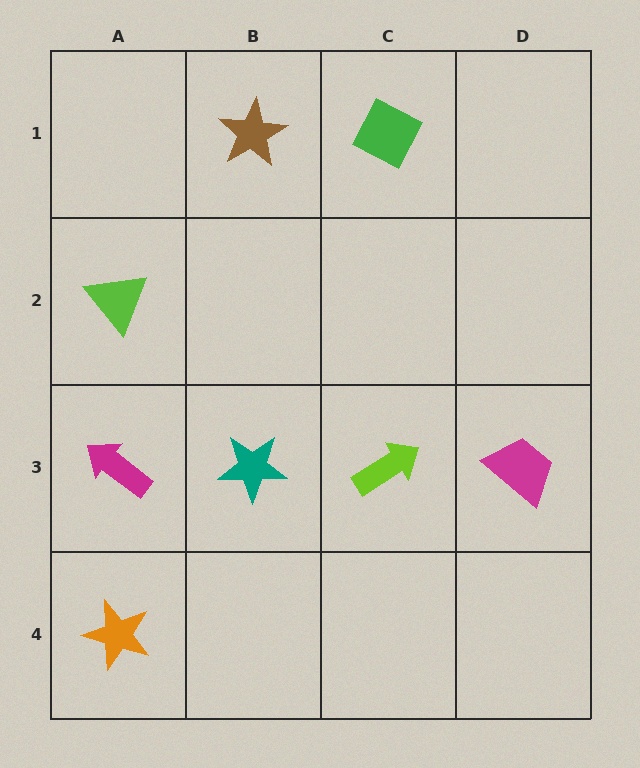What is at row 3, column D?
A magenta trapezoid.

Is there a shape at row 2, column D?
No, that cell is empty.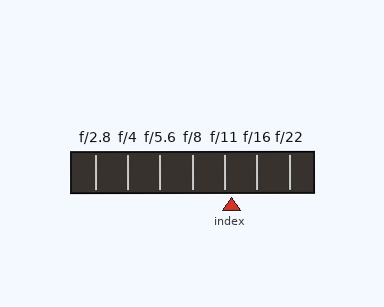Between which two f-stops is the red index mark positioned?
The index mark is between f/11 and f/16.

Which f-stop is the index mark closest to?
The index mark is closest to f/11.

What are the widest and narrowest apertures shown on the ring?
The widest aperture shown is f/2.8 and the narrowest is f/22.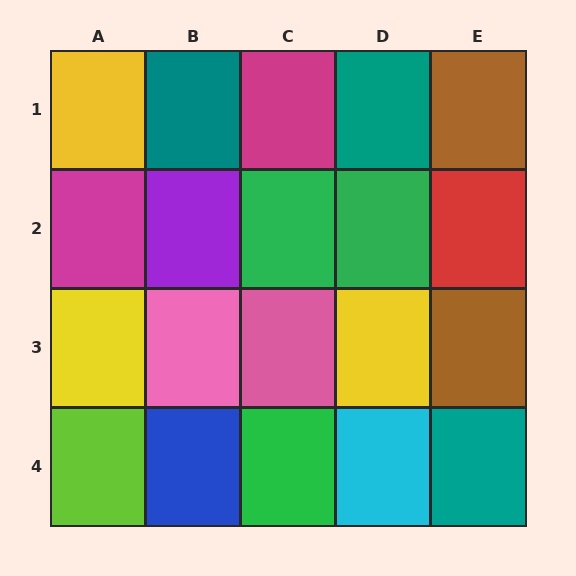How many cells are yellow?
3 cells are yellow.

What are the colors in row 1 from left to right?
Yellow, teal, magenta, teal, brown.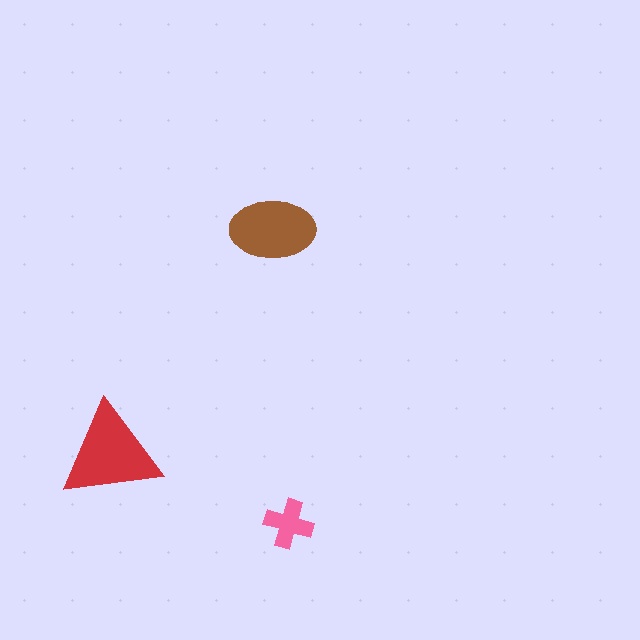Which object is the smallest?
The pink cross.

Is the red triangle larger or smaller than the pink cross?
Larger.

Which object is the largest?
The red triangle.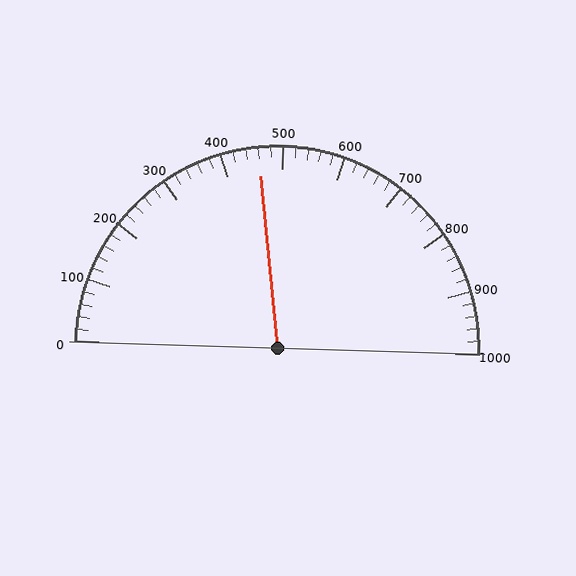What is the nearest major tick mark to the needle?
The nearest major tick mark is 500.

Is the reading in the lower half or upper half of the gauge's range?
The reading is in the lower half of the range (0 to 1000).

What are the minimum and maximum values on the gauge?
The gauge ranges from 0 to 1000.